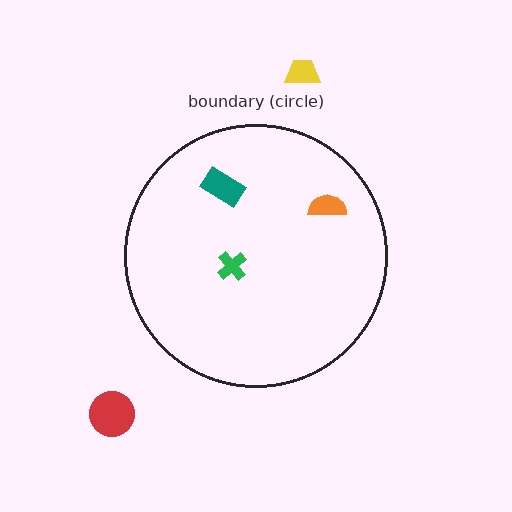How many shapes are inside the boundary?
3 inside, 2 outside.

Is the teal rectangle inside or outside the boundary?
Inside.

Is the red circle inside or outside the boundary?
Outside.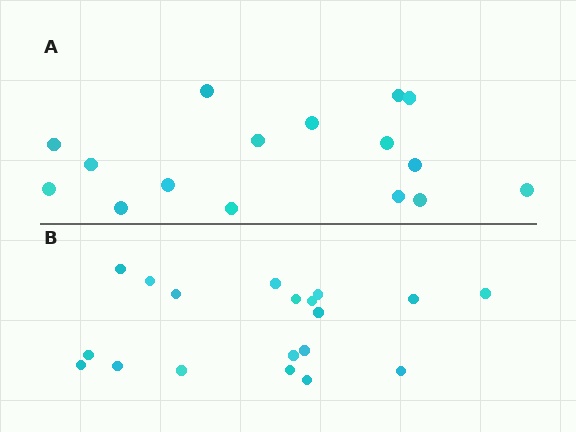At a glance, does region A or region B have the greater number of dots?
Region B (the bottom region) has more dots.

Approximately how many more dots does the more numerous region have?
Region B has just a few more — roughly 2 or 3 more dots than region A.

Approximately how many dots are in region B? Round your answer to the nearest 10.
About 20 dots. (The exact count is 19, which rounds to 20.)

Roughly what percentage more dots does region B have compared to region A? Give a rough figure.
About 20% more.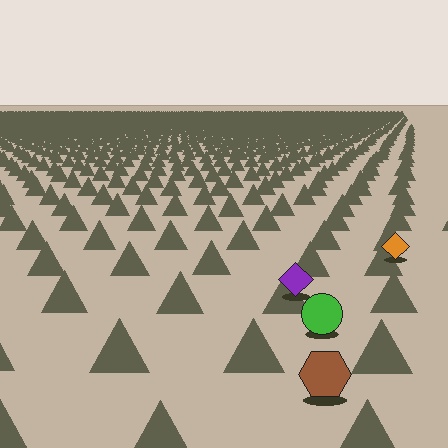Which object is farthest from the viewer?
The orange diamond is farthest from the viewer. It appears smaller and the ground texture around it is denser.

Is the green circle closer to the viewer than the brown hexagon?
No. The brown hexagon is closer — you can tell from the texture gradient: the ground texture is coarser near it.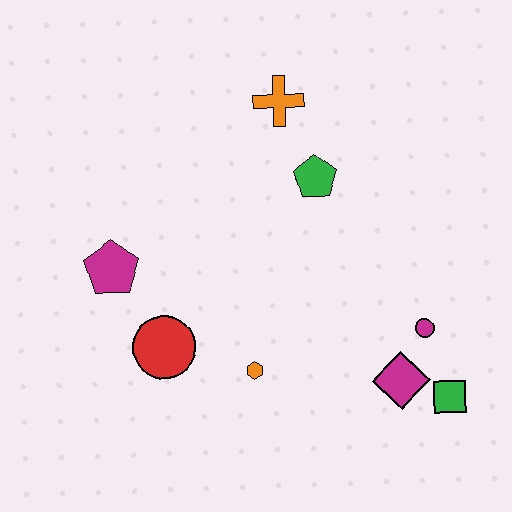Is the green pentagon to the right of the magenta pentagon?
Yes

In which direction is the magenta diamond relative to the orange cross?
The magenta diamond is below the orange cross.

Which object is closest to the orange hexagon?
The red circle is closest to the orange hexagon.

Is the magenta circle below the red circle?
No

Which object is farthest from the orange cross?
The green square is farthest from the orange cross.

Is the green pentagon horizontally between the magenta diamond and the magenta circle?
No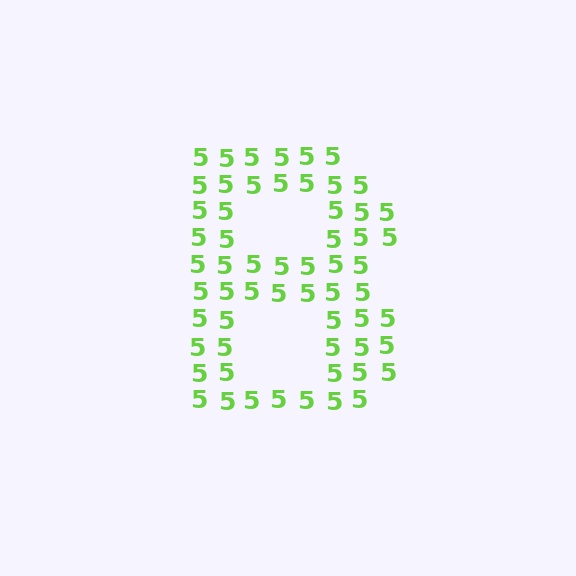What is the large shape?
The large shape is the letter B.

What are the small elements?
The small elements are digit 5's.